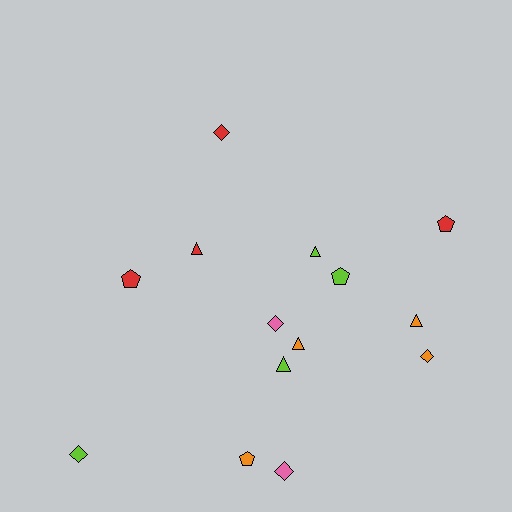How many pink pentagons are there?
There are no pink pentagons.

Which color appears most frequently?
Red, with 4 objects.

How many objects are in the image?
There are 14 objects.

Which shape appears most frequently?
Triangle, with 5 objects.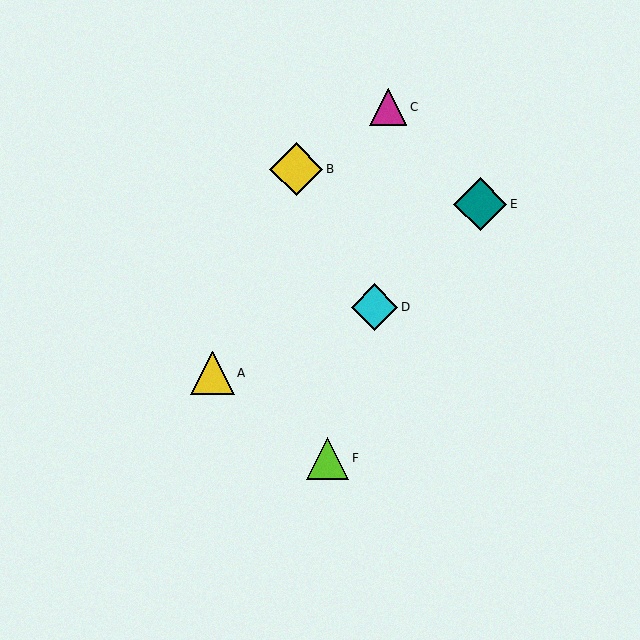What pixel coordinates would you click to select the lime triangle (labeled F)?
Click at (327, 458) to select the lime triangle F.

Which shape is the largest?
The teal diamond (labeled E) is the largest.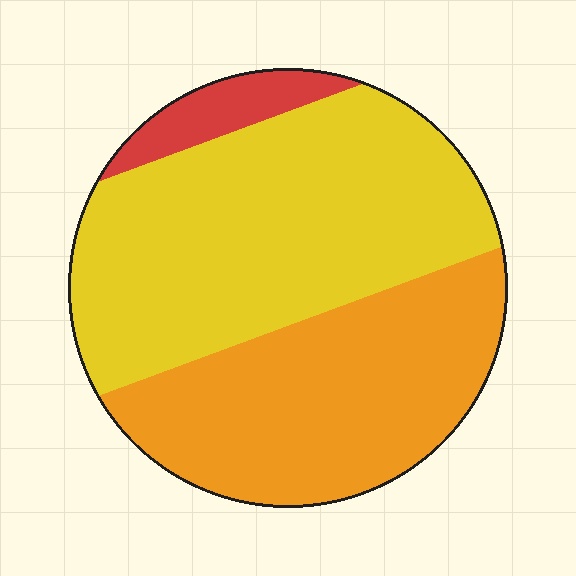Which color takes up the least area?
Red, at roughly 5%.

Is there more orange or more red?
Orange.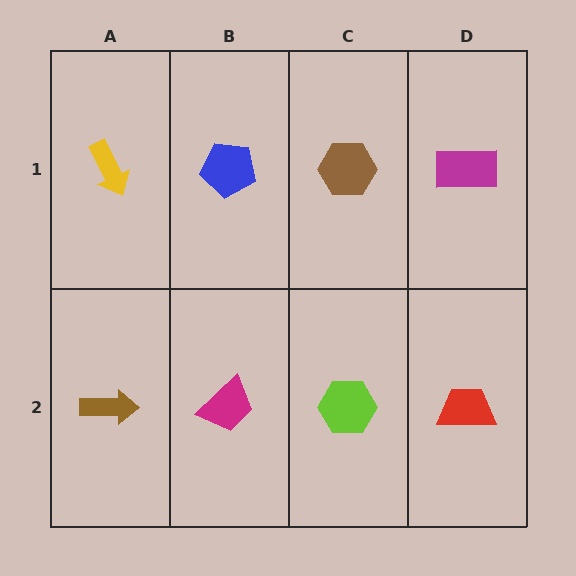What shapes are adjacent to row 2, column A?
A yellow arrow (row 1, column A), a magenta trapezoid (row 2, column B).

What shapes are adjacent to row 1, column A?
A brown arrow (row 2, column A), a blue pentagon (row 1, column B).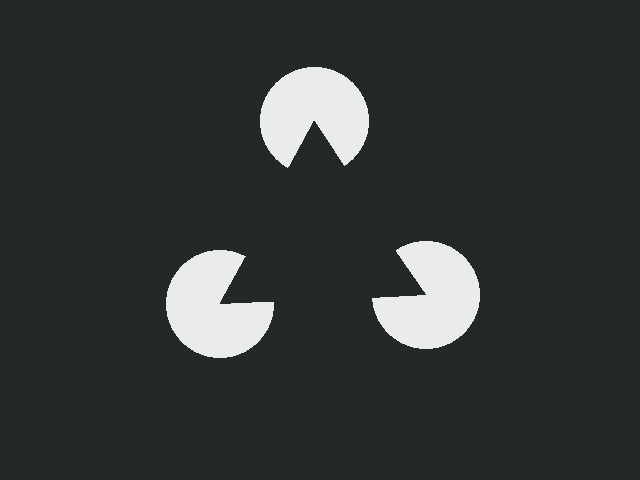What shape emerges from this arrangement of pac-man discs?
An illusory triangle — its edges are inferred from the aligned wedge cuts in the pac-man discs, not physically drawn.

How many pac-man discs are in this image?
There are 3 — one at each vertex of the illusory triangle.